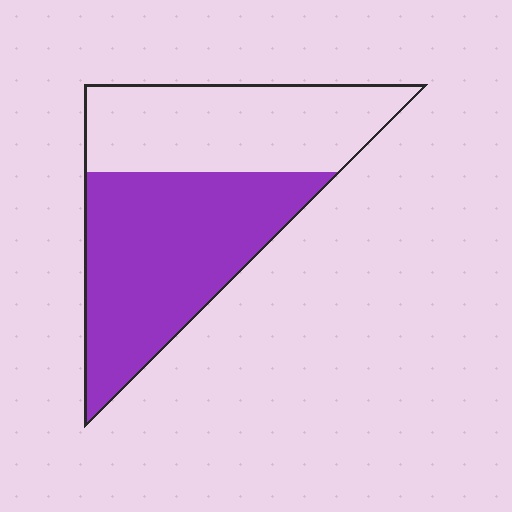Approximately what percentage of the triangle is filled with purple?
Approximately 55%.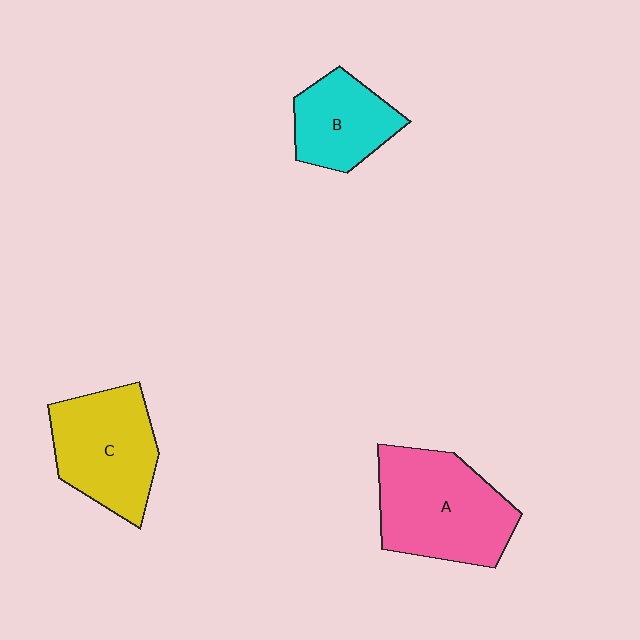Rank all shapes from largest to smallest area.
From largest to smallest: A (pink), C (yellow), B (cyan).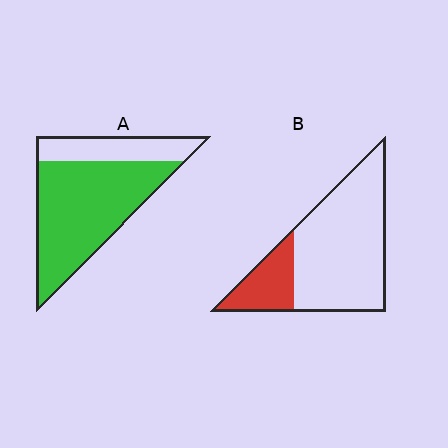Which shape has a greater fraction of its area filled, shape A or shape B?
Shape A.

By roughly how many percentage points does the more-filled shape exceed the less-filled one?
By roughly 50 percentage points (A over B).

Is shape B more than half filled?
No.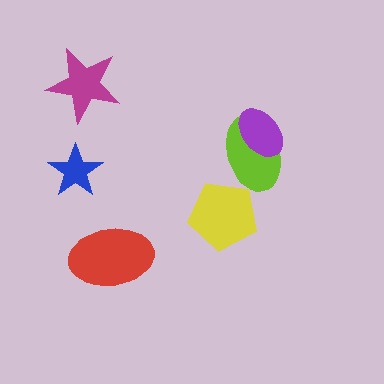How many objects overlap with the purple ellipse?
1 object overlaps with the purple ellipse.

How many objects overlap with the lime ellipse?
1 object overlaps with the lime ellipse.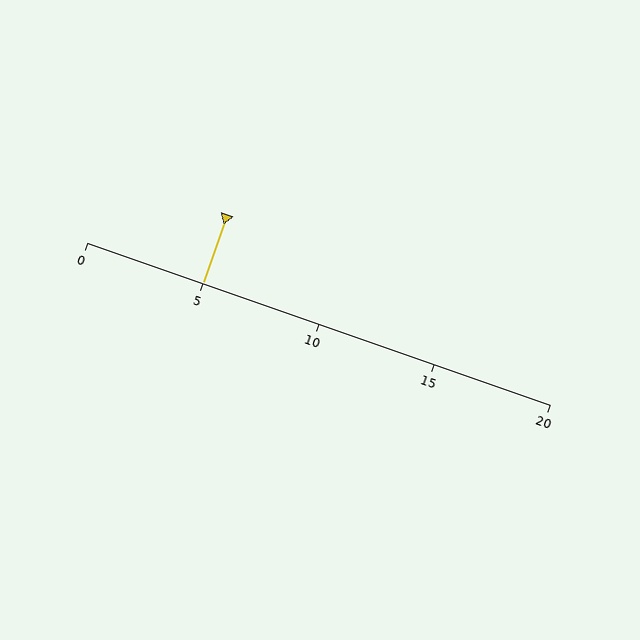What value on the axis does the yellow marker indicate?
The marker indicates approximately 5.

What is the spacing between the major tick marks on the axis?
The major ticks are spaced 5 apart.